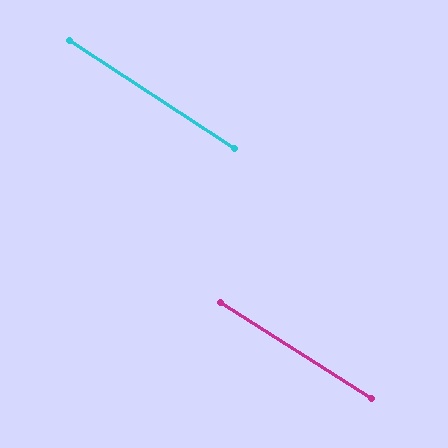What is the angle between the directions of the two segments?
Approximately 1 degree.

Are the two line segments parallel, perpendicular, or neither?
Parallel — their directions differ by only 0.5°.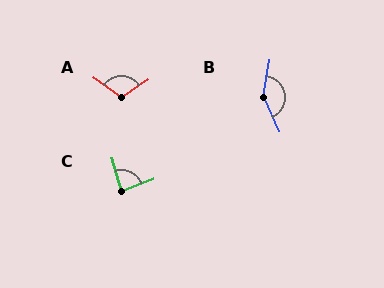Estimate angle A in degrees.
Approximately 111 degrees.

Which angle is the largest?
B, at approximately 145 degrees.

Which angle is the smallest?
C, at approximately 84 degrees.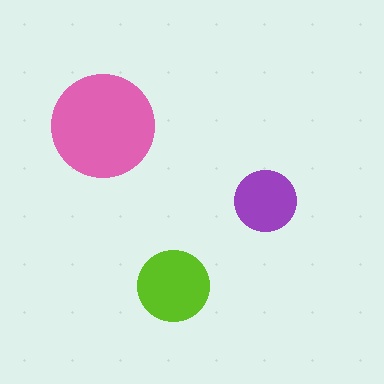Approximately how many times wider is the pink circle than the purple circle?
About 1.5 times wider.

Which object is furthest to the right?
The purple circle is rightmost.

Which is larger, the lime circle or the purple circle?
The lime one.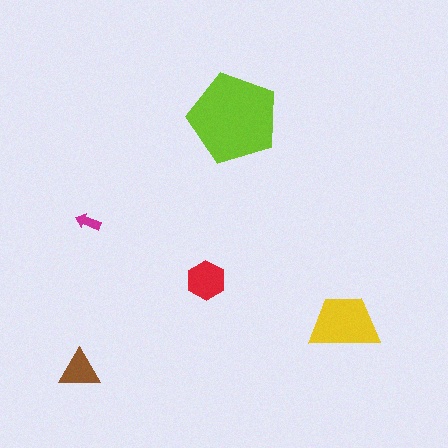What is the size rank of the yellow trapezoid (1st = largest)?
2nd.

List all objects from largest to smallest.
The lime pentagon, the yellow trapezoid, the red hexagon, the brown triangle, the magenta arrow.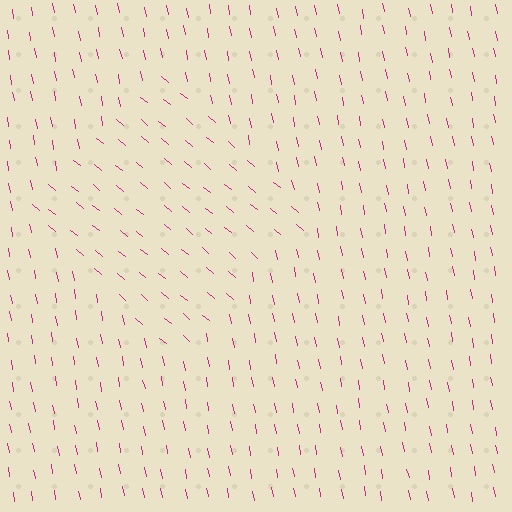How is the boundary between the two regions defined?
The boundary is defined purely by a change in line orientation (approximately 40 degrees difference). All lines are the same color and thickness.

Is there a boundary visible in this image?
Yes, there is a texture boundary formed by a change in line orientation.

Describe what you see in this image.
The image is filled with small magenta line segments. A diamond region in the image has lines oriented differently from the surrounding lines, creating a visible texture boundary.